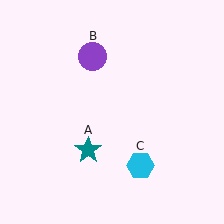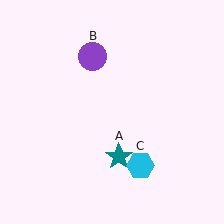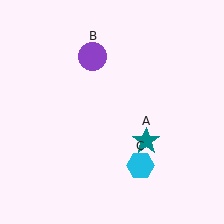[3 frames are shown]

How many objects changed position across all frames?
1 object changed position: teal star (object A).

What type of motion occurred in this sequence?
The teal star (object A) rotated counterclockwise around the center of the scene.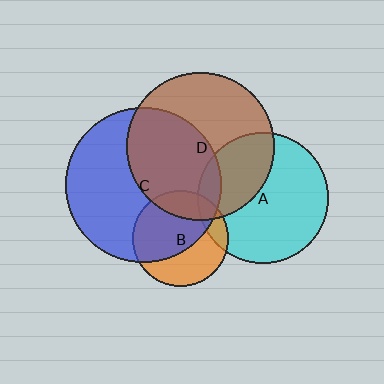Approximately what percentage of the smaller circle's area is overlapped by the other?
Approximately 20%.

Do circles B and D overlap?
Yes.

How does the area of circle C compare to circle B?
Approximately 2.6 times.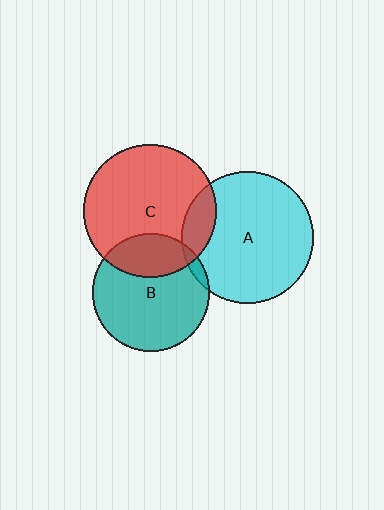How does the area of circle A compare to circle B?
Approximately 1.3 times.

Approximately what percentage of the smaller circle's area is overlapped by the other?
Approximately 5%.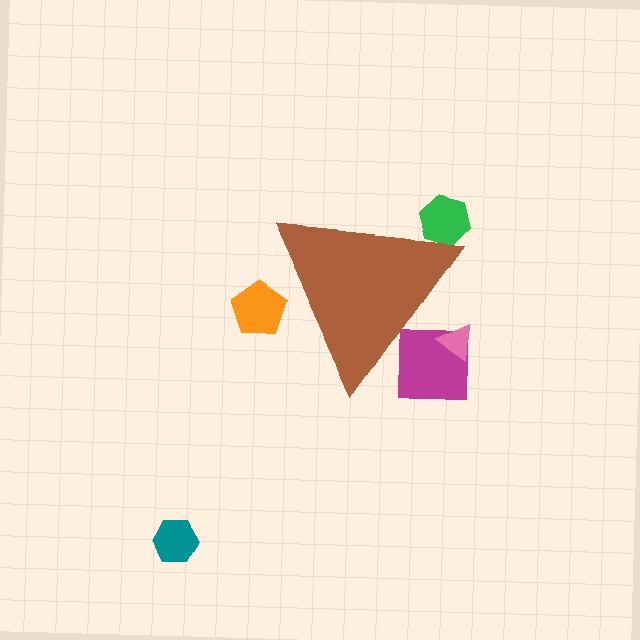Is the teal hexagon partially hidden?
No, the teal hexagon is fully visible.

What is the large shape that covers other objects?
A brown triangle.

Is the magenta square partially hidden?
Yes, the magenta square is partially hidden behind the brown triangle.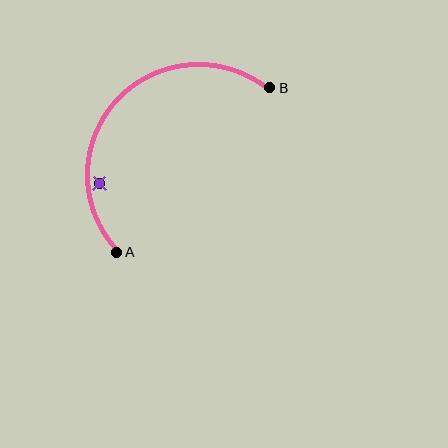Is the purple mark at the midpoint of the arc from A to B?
No — the purple mark does not lie on the arc at all. It sits slightly inside the curve.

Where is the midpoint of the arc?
The arc midpoint is the point on the curve farthest from the straight line joining A and B. It sits above and to the left of that line.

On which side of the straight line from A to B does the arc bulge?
The arc bulges above and to the left of the straight line connecting A and B.